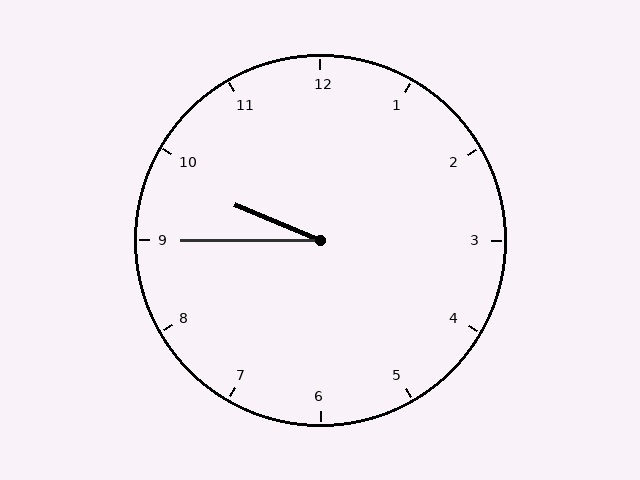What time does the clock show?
9:45.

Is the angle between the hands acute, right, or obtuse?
It is acute.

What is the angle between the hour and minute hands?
Approximately 22 degrees.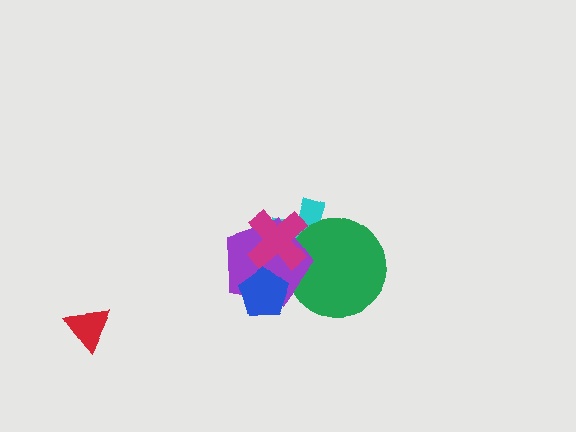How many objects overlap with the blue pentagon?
1 object overlaps with the blue pentagon.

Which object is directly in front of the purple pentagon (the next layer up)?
The blue pentagon is directly in front of the purple pentagon.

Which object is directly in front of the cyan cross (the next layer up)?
The green circle is directly in front of the cyan cross.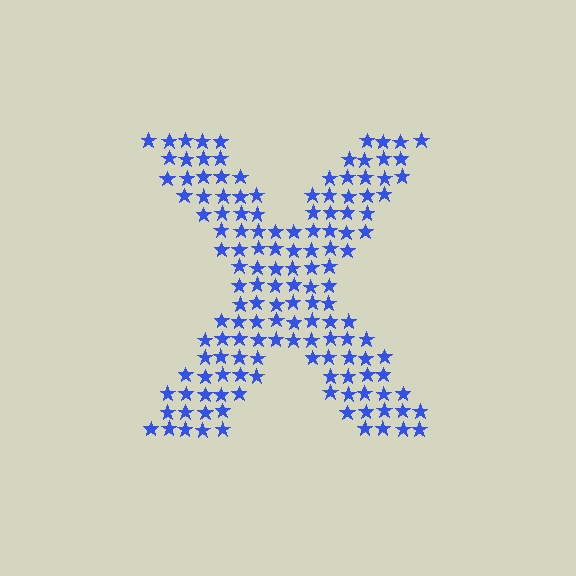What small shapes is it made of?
It is made of small stars.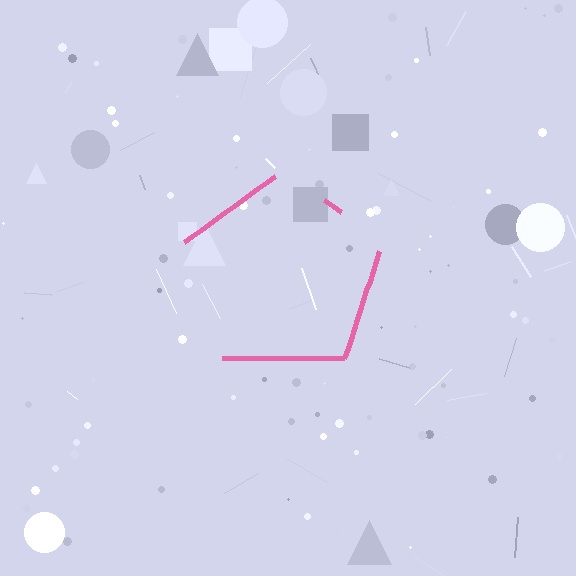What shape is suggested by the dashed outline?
The dashed outline suggests a pentagon.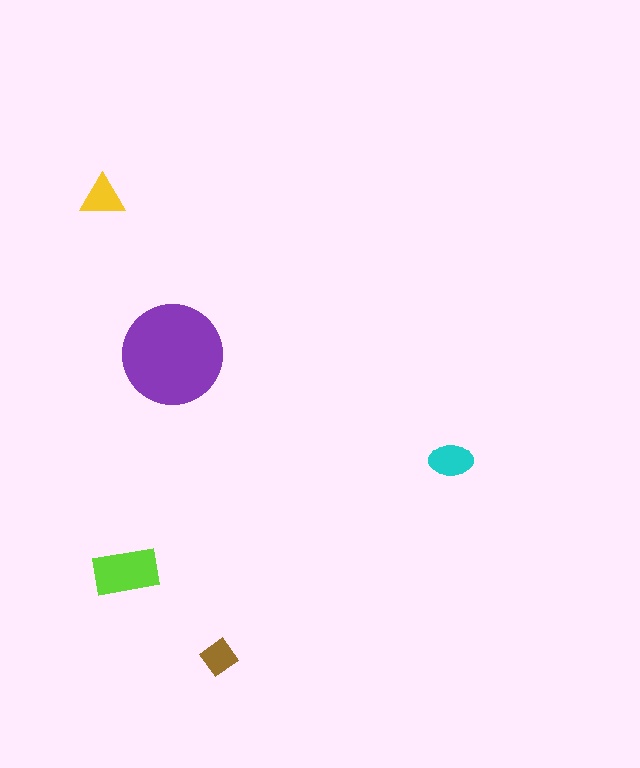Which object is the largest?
The purple circle.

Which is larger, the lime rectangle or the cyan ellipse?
The lime rectangle.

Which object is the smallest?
The brown diamond.